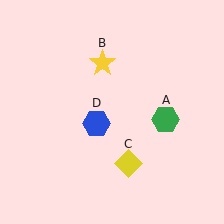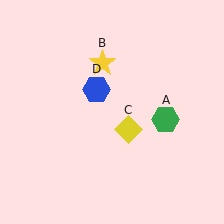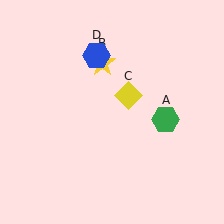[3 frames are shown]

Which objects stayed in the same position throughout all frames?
Green hexagon (object A) and yellow star (object B) remained stationary.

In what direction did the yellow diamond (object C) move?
The yellow diamond (object C) moved up.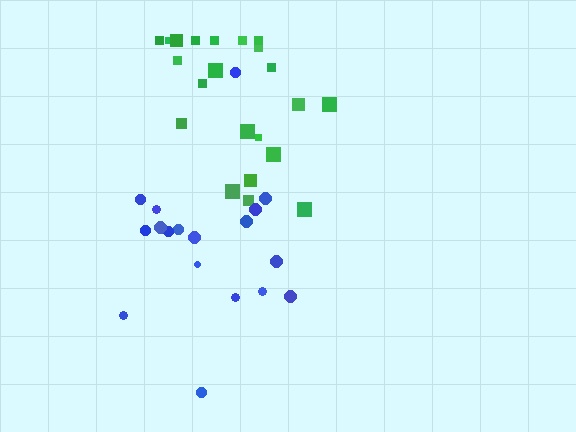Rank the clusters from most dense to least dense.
green, blue.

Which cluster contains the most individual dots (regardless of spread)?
Green (22).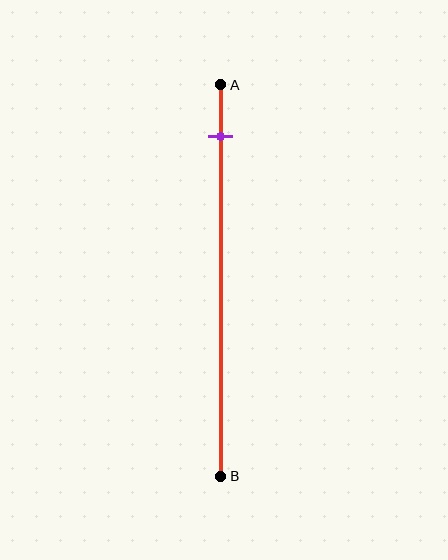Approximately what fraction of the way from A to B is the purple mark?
The purple mark is approximately 15% of the way from A to B.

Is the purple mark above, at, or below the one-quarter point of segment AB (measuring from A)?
The purple mark is above the one-quarter point of segment AB.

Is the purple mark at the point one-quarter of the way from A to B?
No, the mark is at about 15% from A, not at the 25% one-quarter point.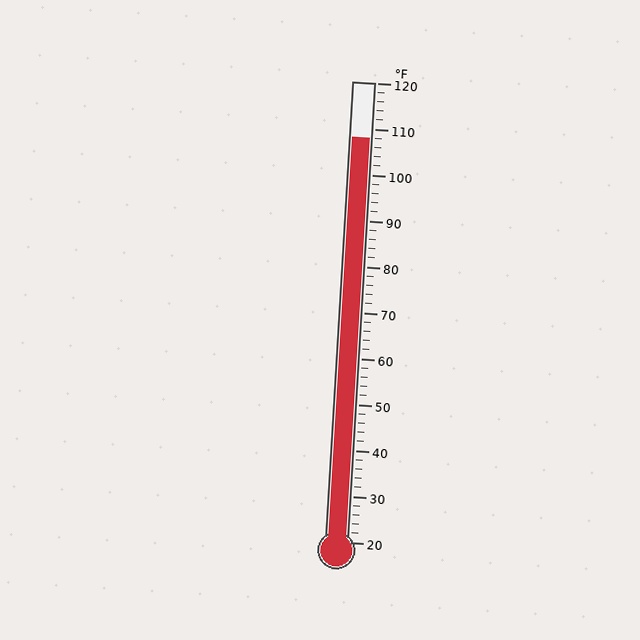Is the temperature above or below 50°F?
The temperature is above 50°F.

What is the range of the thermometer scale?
The thermometer scale ranges from 20°F to 120°F.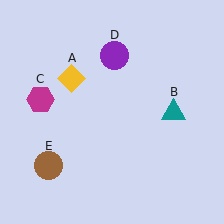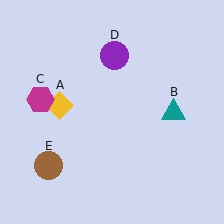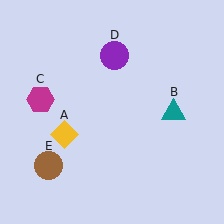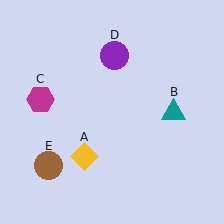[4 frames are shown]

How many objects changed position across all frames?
1 object changed position: yellow diamond (object A).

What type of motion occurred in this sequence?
The yellow diamond (object A) rotated counterclockwise around the center of the scene.